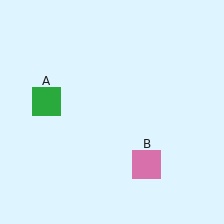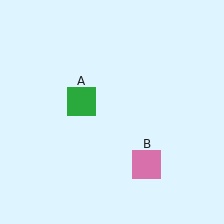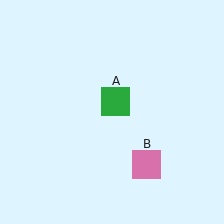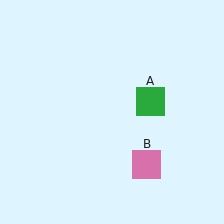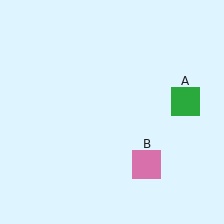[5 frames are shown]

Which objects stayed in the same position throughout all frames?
Pink square (object B) remained stationary.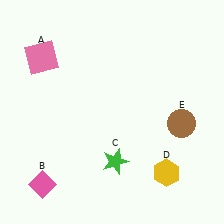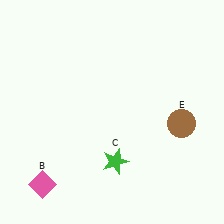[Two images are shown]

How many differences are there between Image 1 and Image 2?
There are 2 differences between the two images.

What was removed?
The pink square (A), the yellow hexagon (D) were removed in Image 2.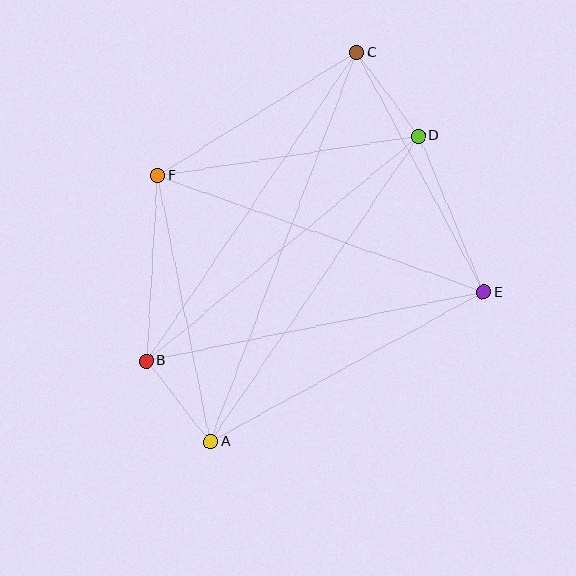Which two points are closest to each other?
Points A and B are closest to each other.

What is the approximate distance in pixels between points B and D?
The distance between B and D is approximately 353 pixels.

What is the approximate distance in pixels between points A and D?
The distance between A and D is approximately 370 pixels.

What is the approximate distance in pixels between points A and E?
The distance between A and E is approximately 312 pixels.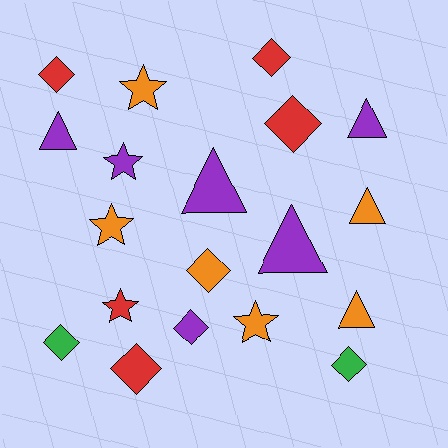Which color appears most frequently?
Purple, with 6 objects.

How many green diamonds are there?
There are 2 green diamonds.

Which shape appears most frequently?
Diamond, with 8 objects.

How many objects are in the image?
There are 19 objects.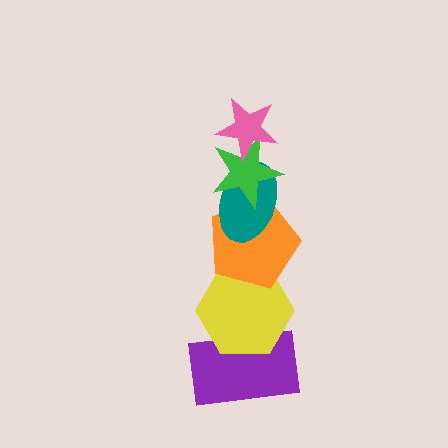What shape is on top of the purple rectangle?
The yellow hexagon is on top of the purple rectangle.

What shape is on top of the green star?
The pink star is on top of the green star.